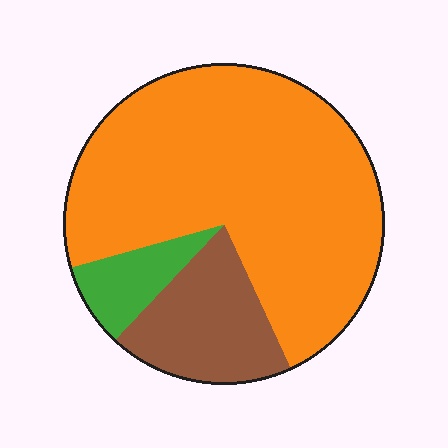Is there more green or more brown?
Brown.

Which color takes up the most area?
Orange, at roughly 75%.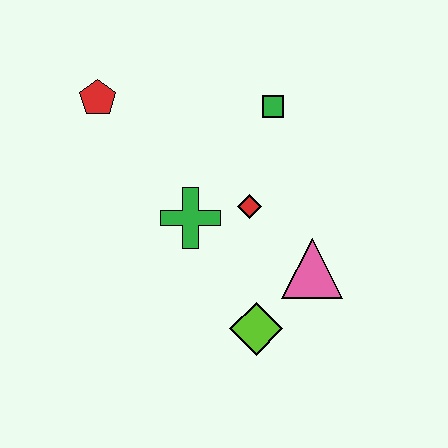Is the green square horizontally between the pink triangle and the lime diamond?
Yes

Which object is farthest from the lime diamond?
The red pentagon is farthest from the lime diamond.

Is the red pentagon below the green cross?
No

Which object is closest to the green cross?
The red diamond is closest to the green cross.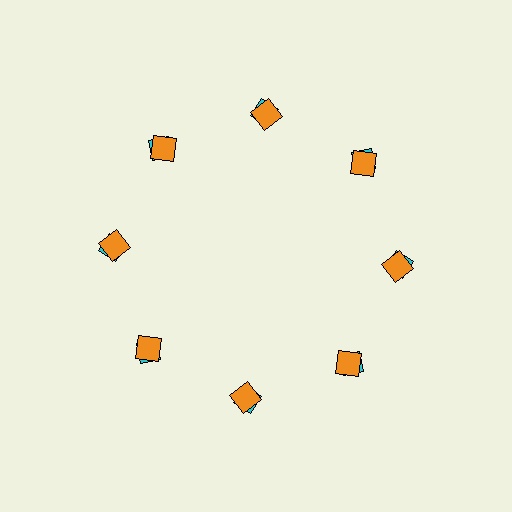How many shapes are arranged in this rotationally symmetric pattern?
There are 16 shapes, arranged in 8 groups of 2.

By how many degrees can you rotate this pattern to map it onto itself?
The pattern maps onto itself every 45 degrees of rotation.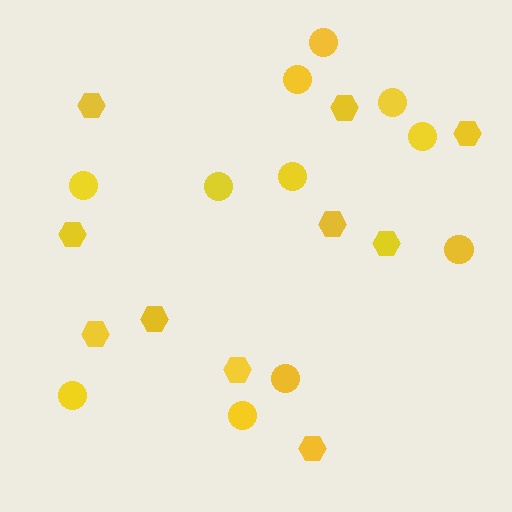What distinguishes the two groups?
There are 2 groups: one group of hexagons (10) and one group of circles (11).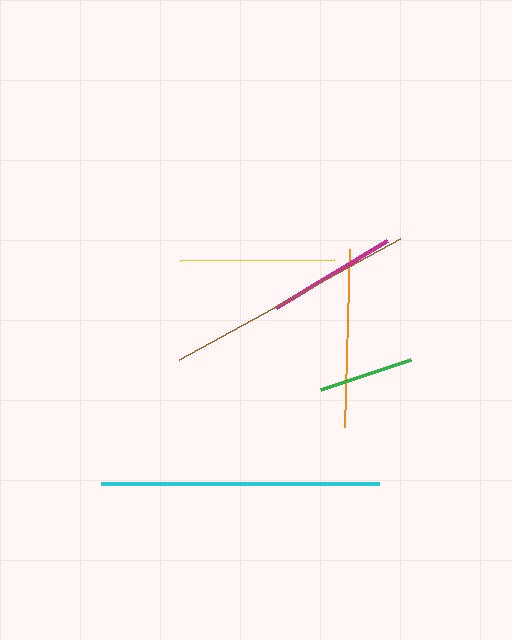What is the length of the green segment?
The green segment is approximately 95 pixels long.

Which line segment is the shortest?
The green line is the shortest at approximately 95 pixels.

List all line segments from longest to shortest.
From longest to shortest: cyan, brown, orange, yellow, magenta, green.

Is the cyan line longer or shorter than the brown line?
The cyan line is longer than the brown line.